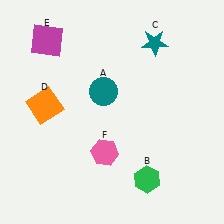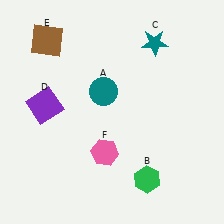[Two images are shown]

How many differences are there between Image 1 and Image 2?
There are 2 differences between the two images.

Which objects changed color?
D changed from orange to purple. E changed from magenta to brown.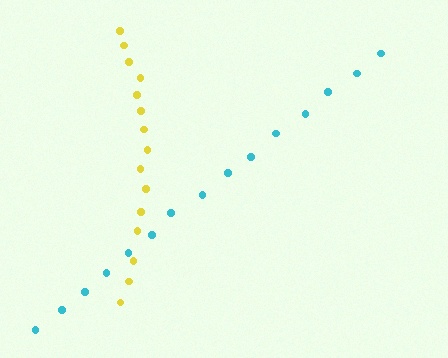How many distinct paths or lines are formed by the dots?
There are 2 distinct paths.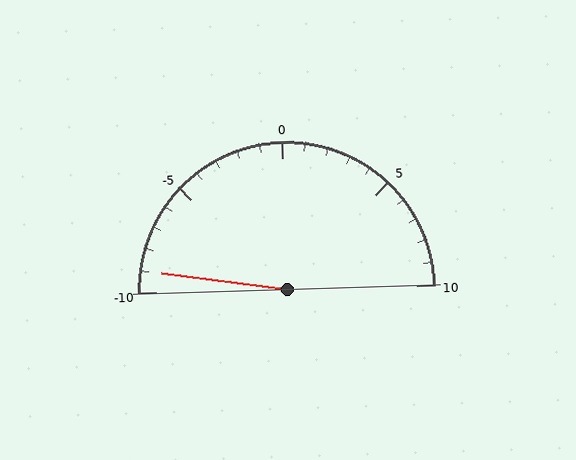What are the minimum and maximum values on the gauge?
The gauge ranges from -10 to 10.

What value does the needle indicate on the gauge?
The needle indicates approximately -9.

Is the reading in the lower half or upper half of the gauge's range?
The reading is in the lower half of the range (-10 to 10).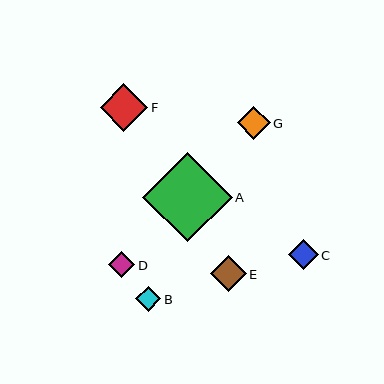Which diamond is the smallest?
Diamond B is the smallest with a size of approximately 25 pixels.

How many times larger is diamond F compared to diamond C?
Diamond F is approximately 1.6 times the size of diamond C.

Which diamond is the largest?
Diamond A is the largest with a size of approximately 89 pixels.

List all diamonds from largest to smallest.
From largest to smallest: A, F, E, G, C, D, B.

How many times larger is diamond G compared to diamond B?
Diamond G is approximately 1.3 times the size of diamond B.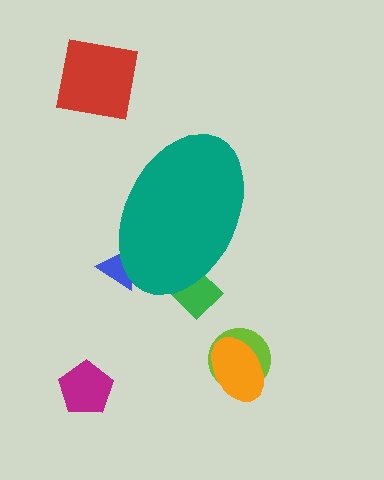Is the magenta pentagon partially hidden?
No, the magenta pentagon is fully visible.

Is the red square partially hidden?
No, the red square is fully visible.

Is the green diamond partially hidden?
Yes, the green diamond is partially hidden behind the teal ellipse.